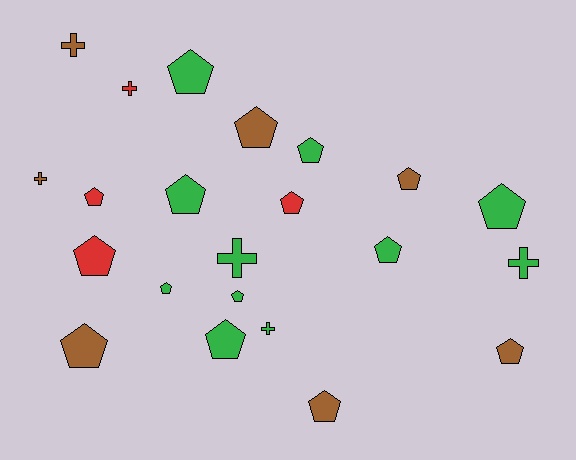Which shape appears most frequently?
Pentagon, with 16 objects.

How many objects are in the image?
There are 22 objects.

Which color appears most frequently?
Green, with 11 objects.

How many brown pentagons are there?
There are 5 brown pentagons.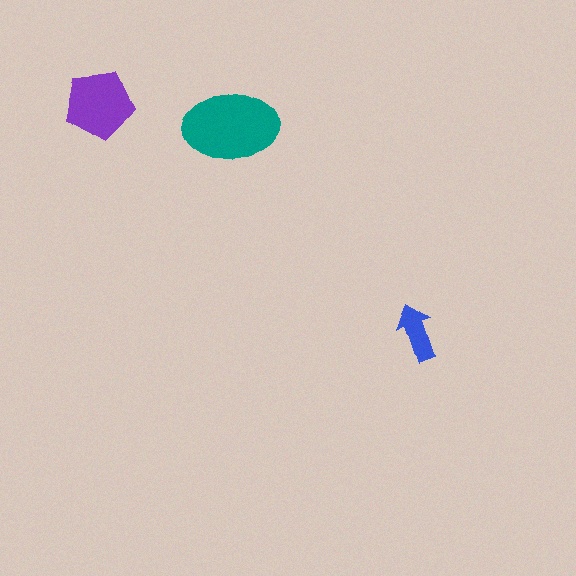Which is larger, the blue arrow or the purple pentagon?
The purple pentagon.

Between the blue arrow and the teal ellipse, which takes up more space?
The teal ellipse.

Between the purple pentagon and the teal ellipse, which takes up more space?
The teal ellipse.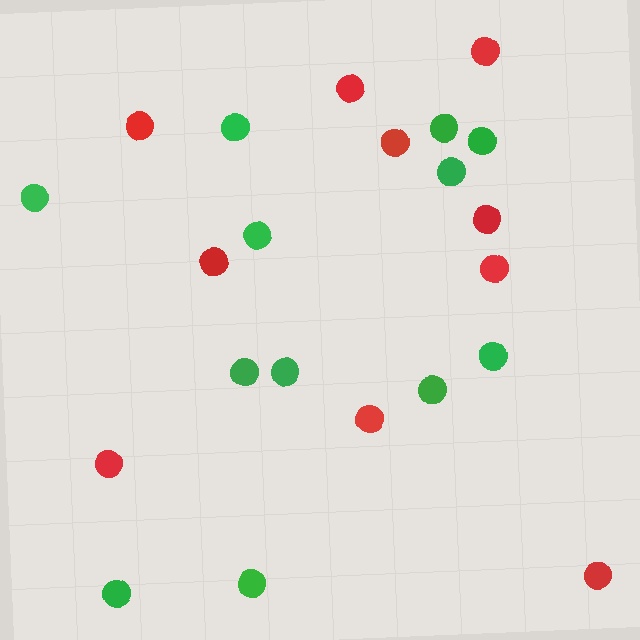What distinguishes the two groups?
There are 2 groups: one group of green circles (12) and one group of red circles (10).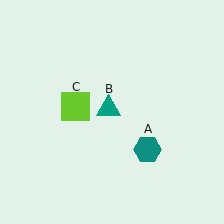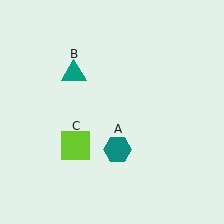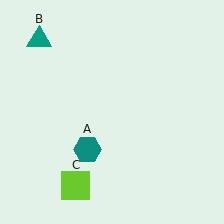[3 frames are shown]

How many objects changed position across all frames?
3 objects changed position: teal hexagon (object A), teal triangle (object B), lime square (object C).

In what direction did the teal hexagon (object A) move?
The teal hexagon (object A) moved left.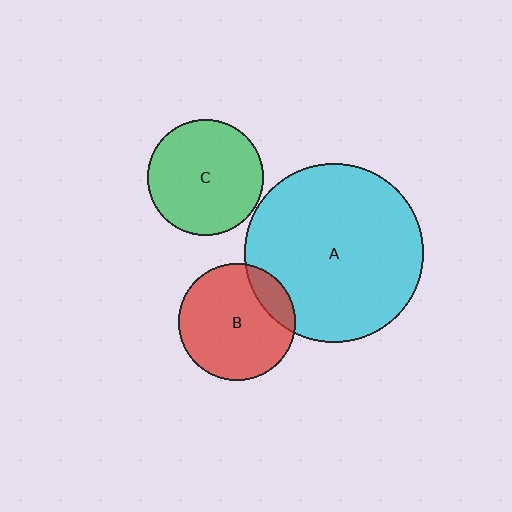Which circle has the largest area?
Circle A (cyan).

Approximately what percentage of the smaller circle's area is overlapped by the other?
Approximately 15%.